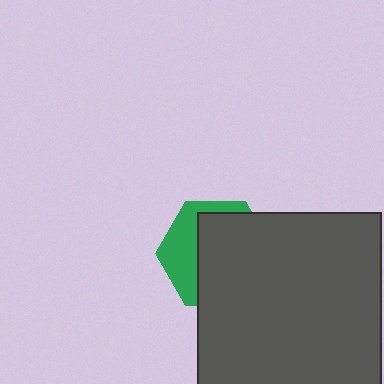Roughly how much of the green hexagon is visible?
A small part of it is visible (roughly 36%).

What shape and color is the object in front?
The object in front is a dark gray square.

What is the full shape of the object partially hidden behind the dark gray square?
The partially hidden object is a green hexagon.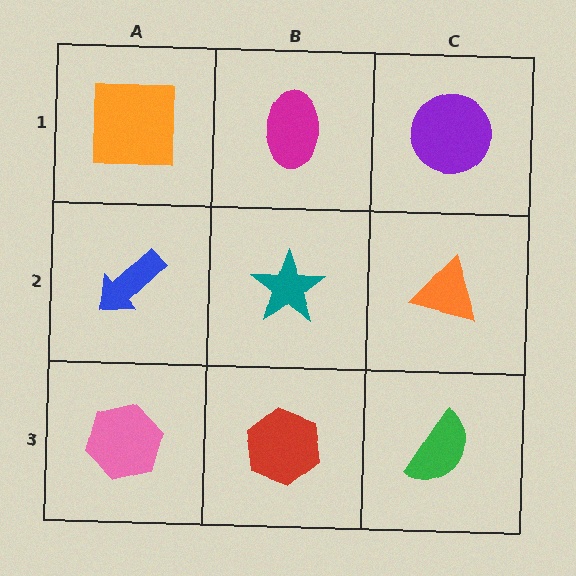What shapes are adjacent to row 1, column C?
An orange triangle (row 2, column C), a magenta ellipse (row 1, column B).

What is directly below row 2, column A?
A pink hexagon.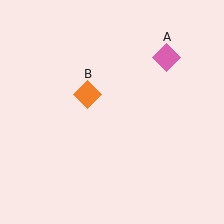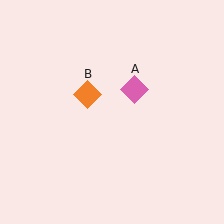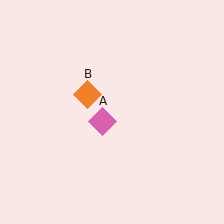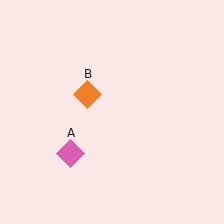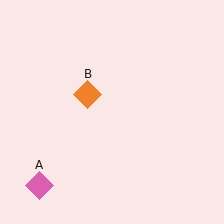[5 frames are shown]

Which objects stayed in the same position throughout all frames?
Orange diamond (object B) remained stationary.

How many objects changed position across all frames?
1 object changed position: pink diamond (object A).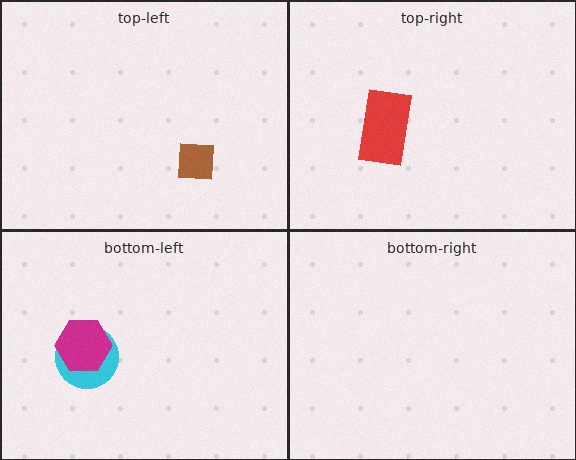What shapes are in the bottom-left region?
The cyan circle, the magenta hexagon.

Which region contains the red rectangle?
The top-right region.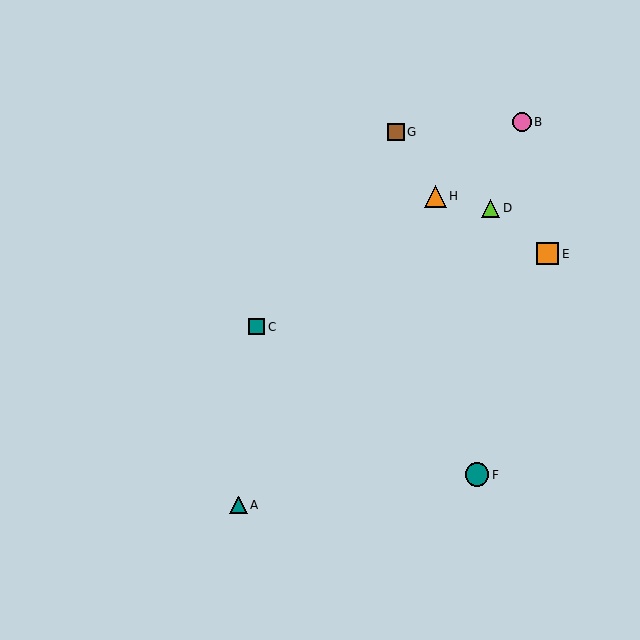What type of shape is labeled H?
Shape H is an orange triangle.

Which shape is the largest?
The teal circle (labeled F) is the largest.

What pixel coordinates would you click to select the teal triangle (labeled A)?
Click at (239, 505) to select the teal triangle A.